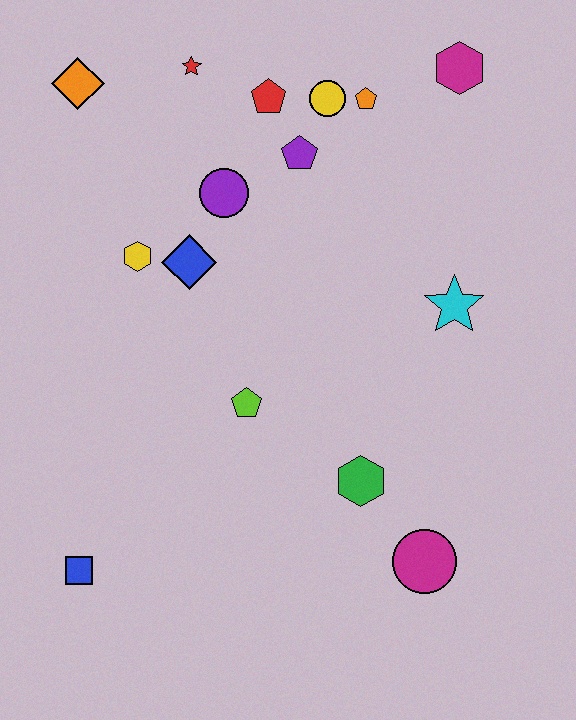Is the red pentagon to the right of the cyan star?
No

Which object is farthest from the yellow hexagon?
The magenta circle is farthest from the yellow hexagon.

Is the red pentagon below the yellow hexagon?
No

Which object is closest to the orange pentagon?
The yellow circle is closest to the orange pentagon.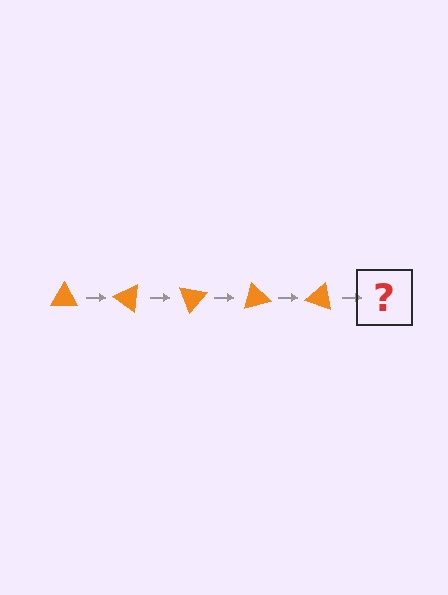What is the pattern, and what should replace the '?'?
The pattern is that the triangle rotates 35 degrees each step. The '?' should be an orange triangle rotated 175 degrees.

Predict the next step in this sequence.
The next step is an orange triangle rotated 175 degrees.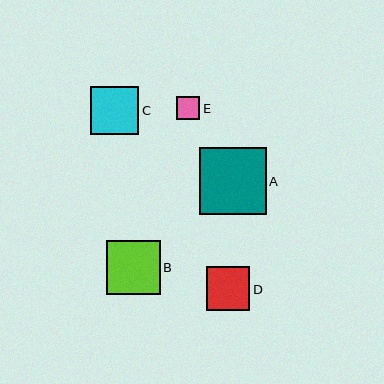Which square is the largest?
Square A is the largest with a size of approximately 67 pixels.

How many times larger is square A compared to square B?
Square A is approximately 1.2 times the size of square B.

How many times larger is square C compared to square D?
Square C is approximately 1.1 times the size of square D.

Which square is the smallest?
Square E is the smallest with a size of approximately 23 pixels.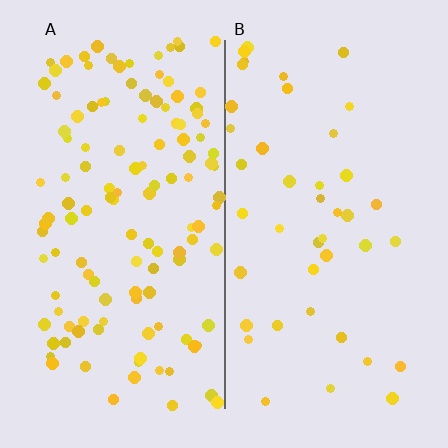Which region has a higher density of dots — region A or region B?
A (the left).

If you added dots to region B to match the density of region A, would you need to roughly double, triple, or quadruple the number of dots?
Approximately triple.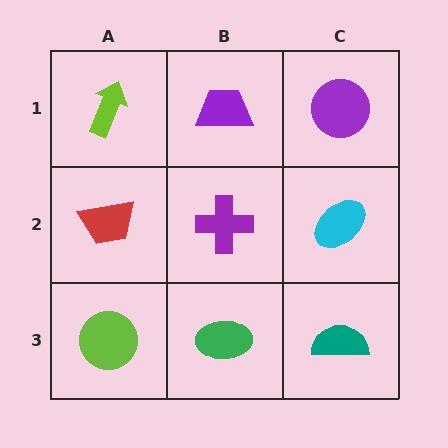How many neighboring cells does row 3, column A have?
2.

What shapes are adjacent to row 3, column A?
A red trapezoid (row 2, column A), a green ellipse (row 3, column B).